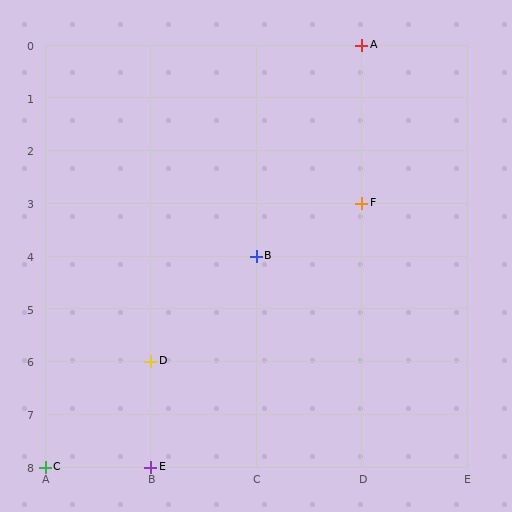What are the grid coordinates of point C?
Point C is at grid coordinates (A, 8).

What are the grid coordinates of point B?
Point B is at grid coordinates (C, 4).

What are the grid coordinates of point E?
Point E is at grid coordinates (B, 8).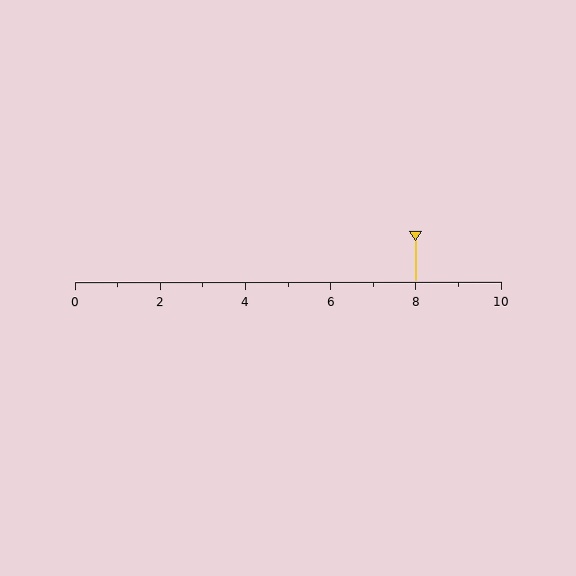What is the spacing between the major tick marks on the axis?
The major ticks are spaced 2 apart.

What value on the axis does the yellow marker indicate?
The marker indicates approximately 8.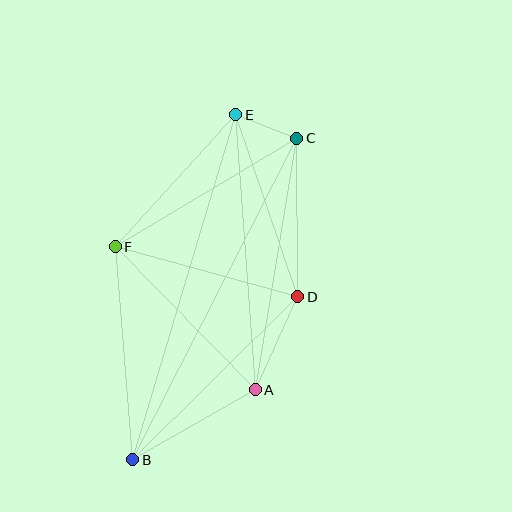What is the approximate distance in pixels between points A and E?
The distance between A and E is approximately 276 pixels.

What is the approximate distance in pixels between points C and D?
The distance between C and D is approximately 159 pixels.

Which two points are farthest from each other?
Points B and C are farthest from each other.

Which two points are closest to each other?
Points C and E are closest to each other.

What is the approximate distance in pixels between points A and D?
The distance between A and D is approximately 102 pixels.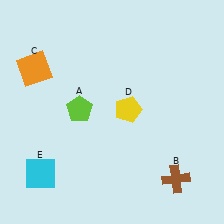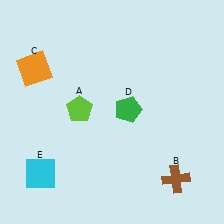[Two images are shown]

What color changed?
The pentagon (D) changed from yellow in Image 1 to green in Image 2.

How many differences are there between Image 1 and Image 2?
There is 1 difference between the two images.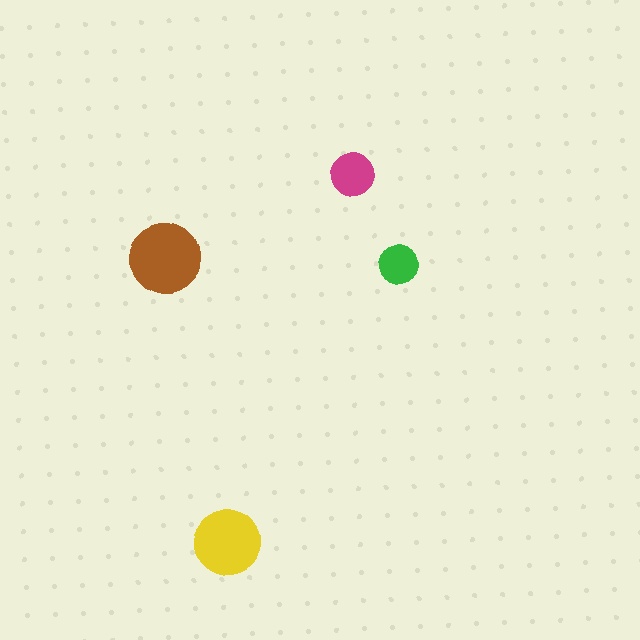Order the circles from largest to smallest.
the brown one, the yellow one, the magenta one, the green one.